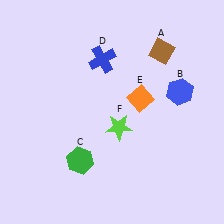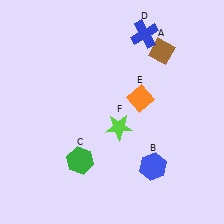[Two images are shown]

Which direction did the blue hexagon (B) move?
The blue hexagon (B) moved down.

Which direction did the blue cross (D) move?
The blue cross (D) moved right.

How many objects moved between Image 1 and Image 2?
2 objects moved between the two images.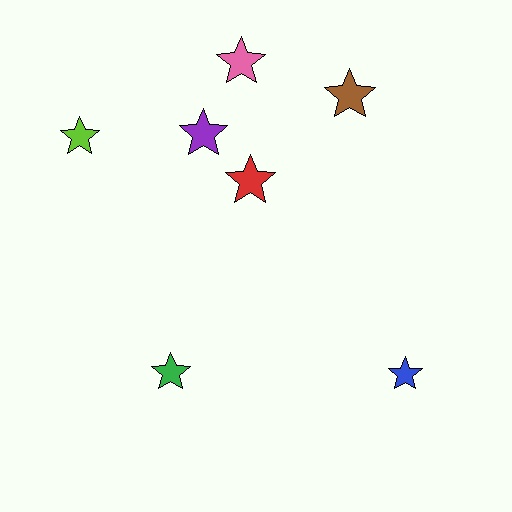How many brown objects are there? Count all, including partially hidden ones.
There is 1 brown object.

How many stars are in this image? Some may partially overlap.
There are 7 stars.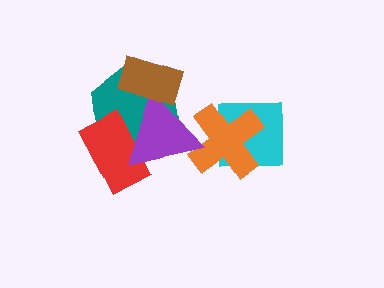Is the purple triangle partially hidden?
Yes, it is partially covered by another shape.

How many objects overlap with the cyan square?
1 object overlaps with the cyan square.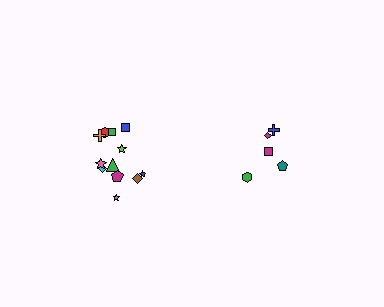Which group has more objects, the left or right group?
The left group.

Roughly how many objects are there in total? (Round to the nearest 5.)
Roughly 15 objects in total.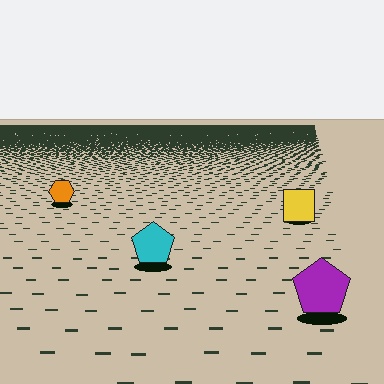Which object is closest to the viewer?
The purple pentagon is closest. The texture marks near it are larger and more spread out.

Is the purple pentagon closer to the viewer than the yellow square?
Yes. The purple pentagon is closer — you can tell from the texture gradient: the ground texture is coarser near it.